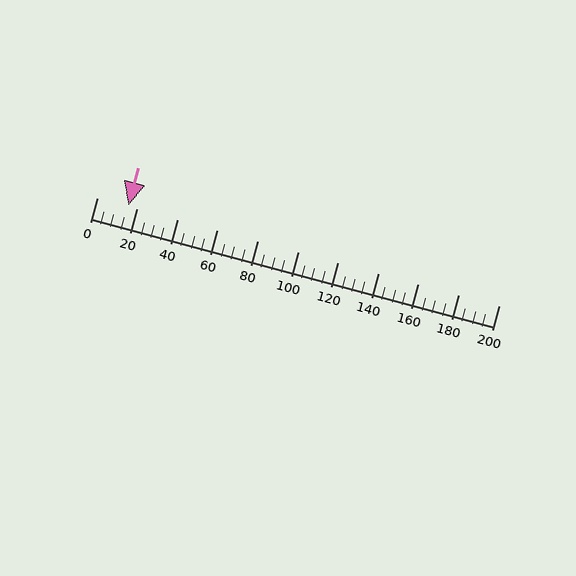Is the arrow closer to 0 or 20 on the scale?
The arrow is closer to 20.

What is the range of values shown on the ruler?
The ruler shows values from 0 to 200.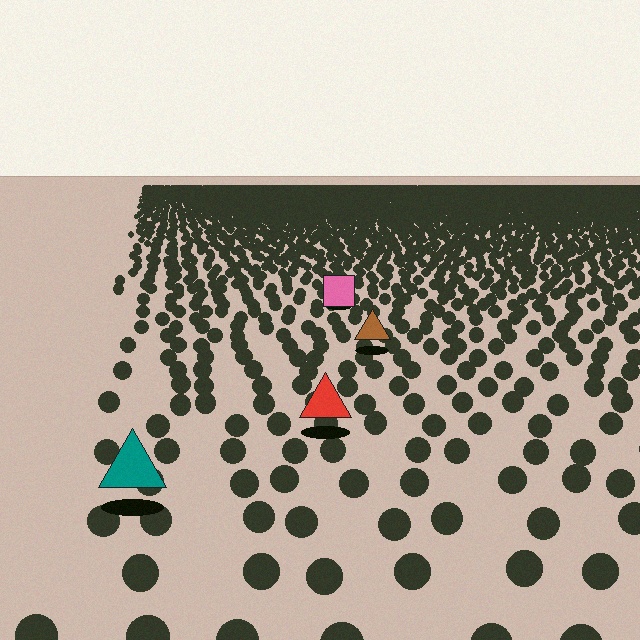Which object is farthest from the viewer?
The pink square is farthest from the viewer. It appears smaller and the ground texture around it is denser.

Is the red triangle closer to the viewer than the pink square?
Yes. The red triangle is closer — you can tell from the texture gradient: the ground texture is coarser near it.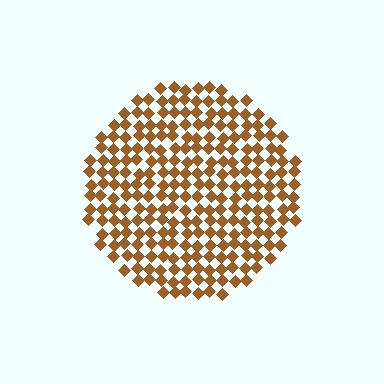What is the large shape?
The large shape is a circle.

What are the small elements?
The small elements are diamonds.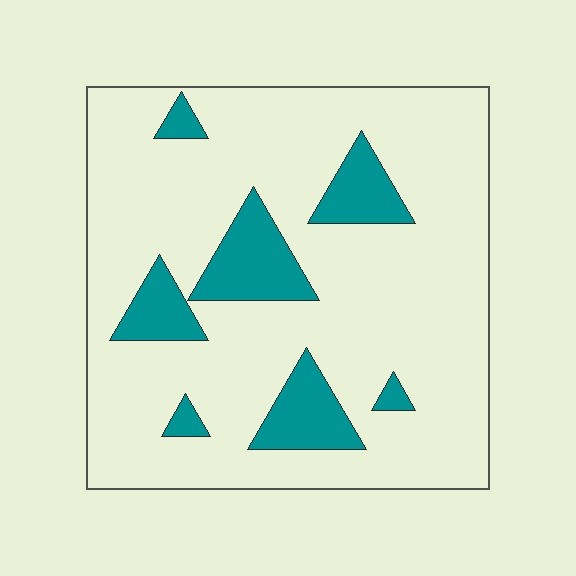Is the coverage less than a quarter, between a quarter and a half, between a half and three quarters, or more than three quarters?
Less than a quarter.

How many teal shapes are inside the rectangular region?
7.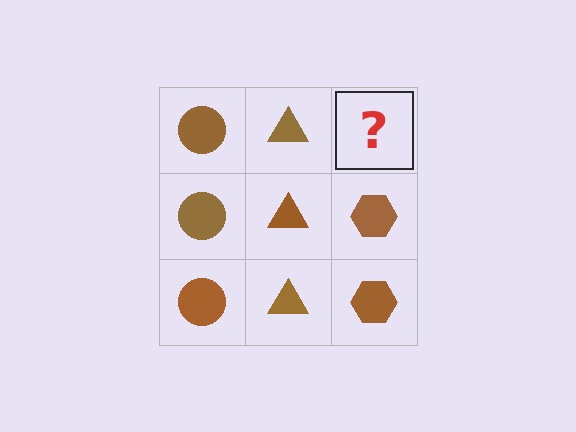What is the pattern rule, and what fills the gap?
The rule is that each column has a consistent shape. The gap should be filled with a brown hexagon.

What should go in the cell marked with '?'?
The missing cell should contain a brown hexagon.